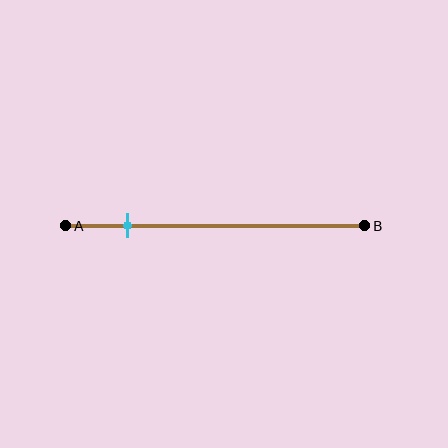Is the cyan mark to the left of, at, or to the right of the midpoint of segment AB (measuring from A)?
The cyan mark is to the left of the midpoint of segment AB.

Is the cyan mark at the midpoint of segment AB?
No, the mark is at about 20% from A, not at the 50% midpoint.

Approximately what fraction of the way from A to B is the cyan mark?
The cyan mark is approximately 20% of the way from A to B.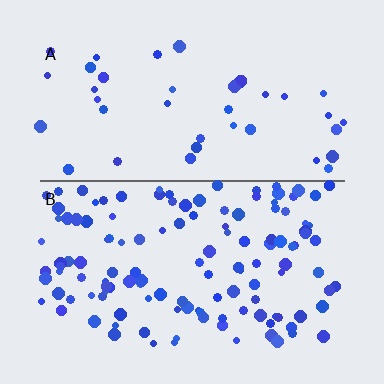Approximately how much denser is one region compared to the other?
Approximately 3.2× — region B over region A.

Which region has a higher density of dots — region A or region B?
B (the bottom).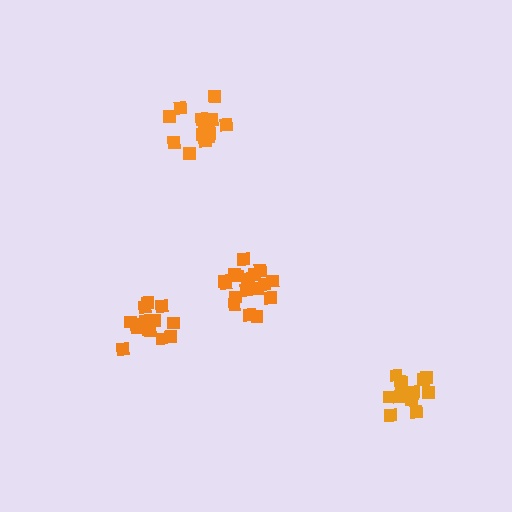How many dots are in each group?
Group 1: 14 dots, Group 2: 17 dots, Group 3: 18 dots, Group 4: 16 dots (65 total).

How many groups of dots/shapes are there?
There are 4 groups.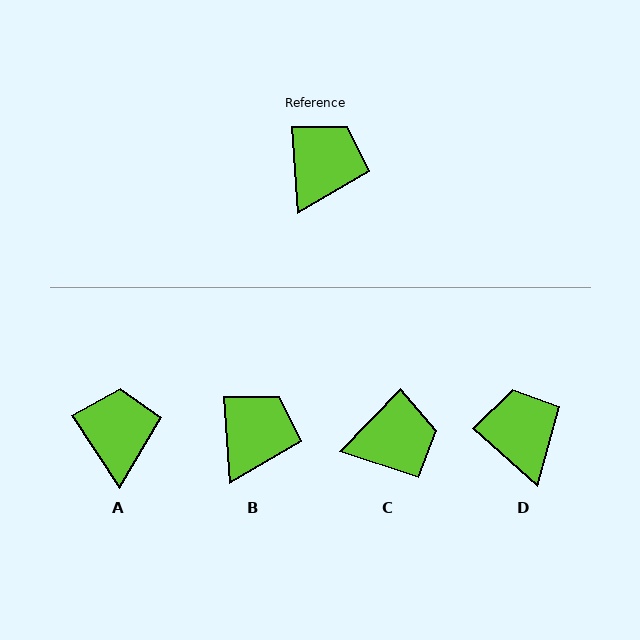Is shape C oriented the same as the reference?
No, it is off by about 48 degrees.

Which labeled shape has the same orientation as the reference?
B.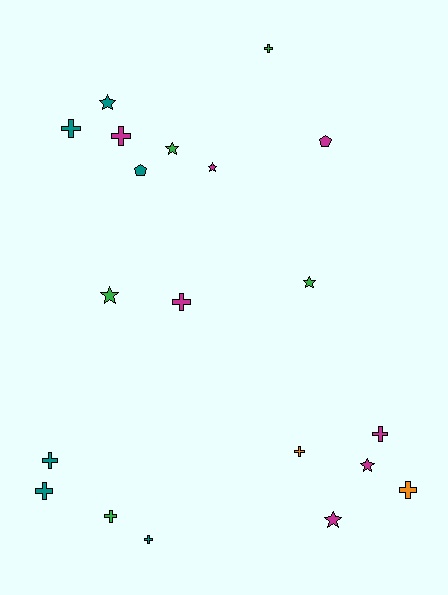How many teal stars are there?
There is 1 teal star.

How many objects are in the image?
There are 20 objects.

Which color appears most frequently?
Magenta, with 7 objects.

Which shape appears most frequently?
Cross, with 11 objects.